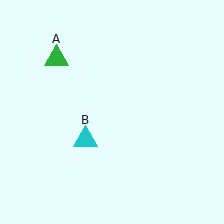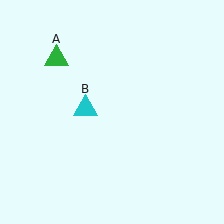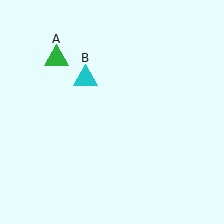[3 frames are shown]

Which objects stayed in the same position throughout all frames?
Green triangle (object A) remained stationary.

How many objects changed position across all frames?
1 object changed position: cyan triangle (object B).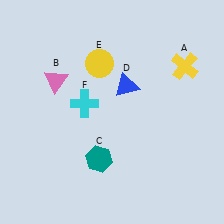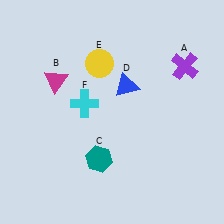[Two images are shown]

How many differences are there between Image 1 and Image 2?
There are 2 differences between the two images.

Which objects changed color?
A changed from yellow to purple. B changed from pink to magenta.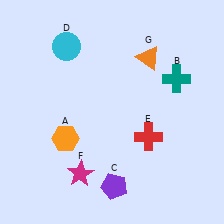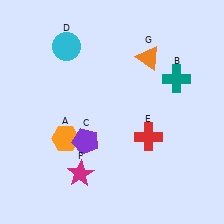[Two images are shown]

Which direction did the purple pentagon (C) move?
The purple pentagon (C) moved up.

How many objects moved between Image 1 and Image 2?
1 object moved between the two images.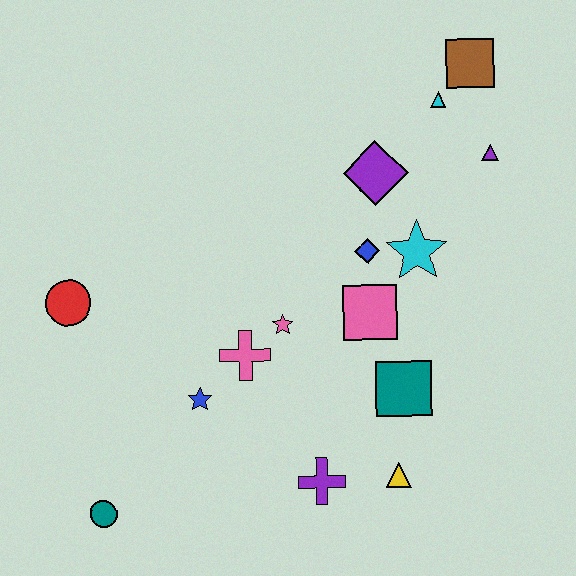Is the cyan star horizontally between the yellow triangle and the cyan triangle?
Yes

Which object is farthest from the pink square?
The teal circle is farthest from the pink square.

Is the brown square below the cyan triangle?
No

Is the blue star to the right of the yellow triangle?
No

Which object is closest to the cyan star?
The blue diamond is closest to the cyan star.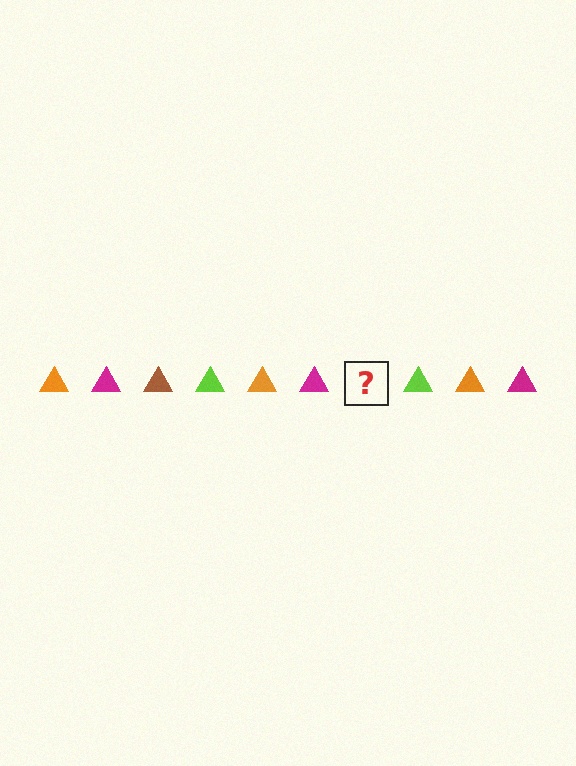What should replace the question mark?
The question mark should be replaced with a brown triangle.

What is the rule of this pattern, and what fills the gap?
The rule is that the pattern cycles through orange, magenta, brown, lime triangles. The gap should be filled with a brown triangle.